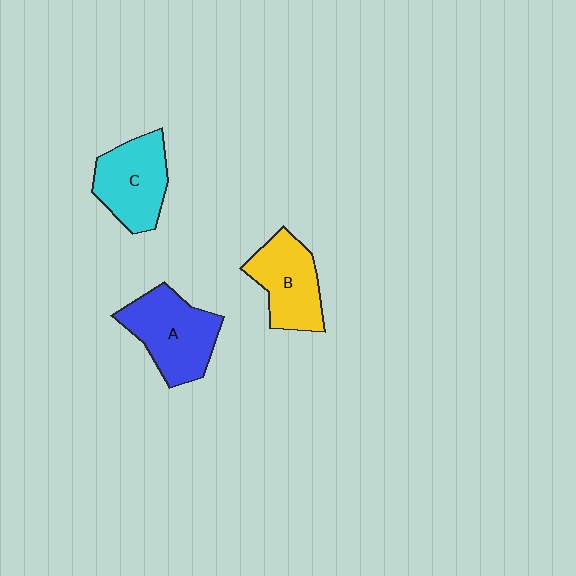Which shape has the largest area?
Shape A (blue).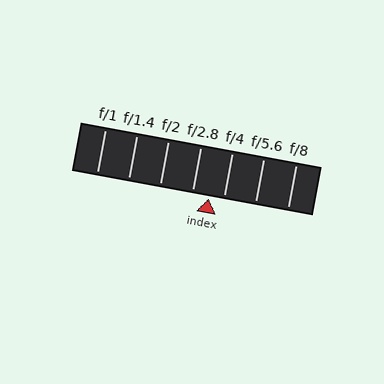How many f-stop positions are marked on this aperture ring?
There are 7 f-stop positions marked.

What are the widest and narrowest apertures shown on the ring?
The widest aperture shown is f/1 and the narrowest is f/8.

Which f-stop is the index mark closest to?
The index mark is closest to f/4.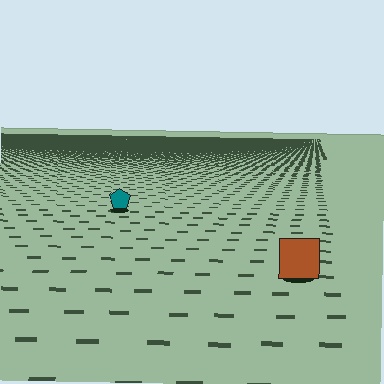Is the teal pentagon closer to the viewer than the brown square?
No. The brown square is closer — you can tell from the texture gradient: the ground texture is coarser near it.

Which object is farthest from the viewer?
The teal pentagon is farthest from the viewer. It appears smaller and the ground texture around it is denser.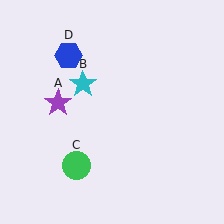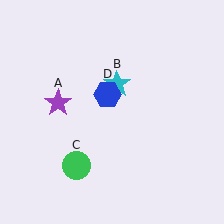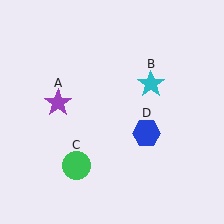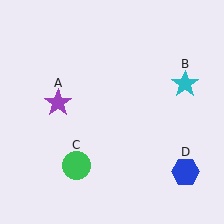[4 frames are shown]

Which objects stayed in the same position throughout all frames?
Purple star (object A) and green circle (object C) remained stationary.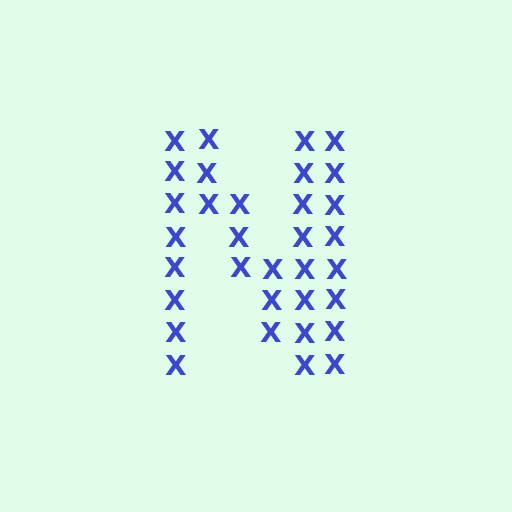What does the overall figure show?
The overall figure shows the letter N.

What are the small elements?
The small elements are letter X's.